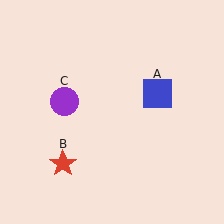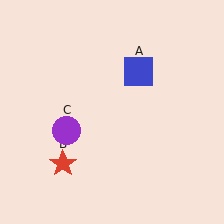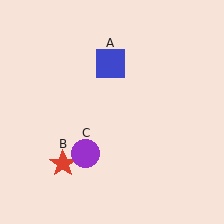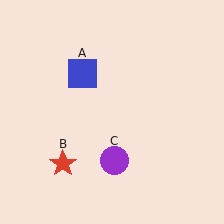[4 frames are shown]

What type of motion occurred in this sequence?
The blue square (object A), purple circle (object C) rotated counterclockwise around the center of the scene.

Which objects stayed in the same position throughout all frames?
Red star (object B) remained stationary.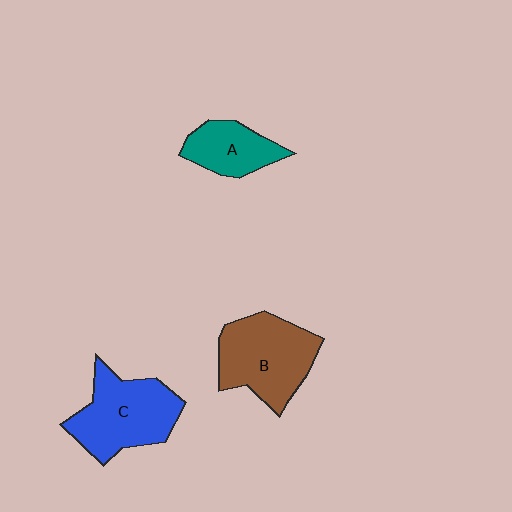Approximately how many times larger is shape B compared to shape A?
Approximately 1.7 times.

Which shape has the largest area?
Shape B (brown).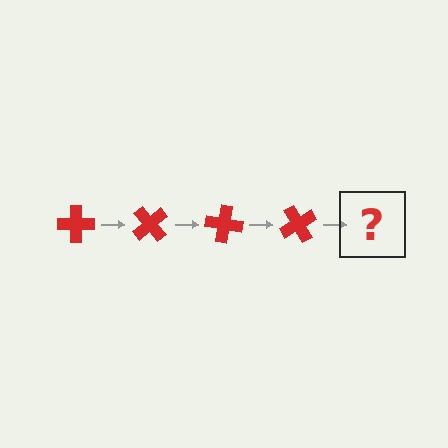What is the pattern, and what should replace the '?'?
The pattern is that the cross rotates 50 degrees each step. The '?' should be a red cross rotated 200 degrees.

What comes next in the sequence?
The next element should be a red cross rotated 200 degrees.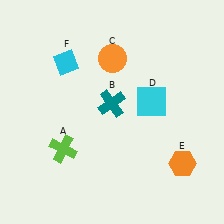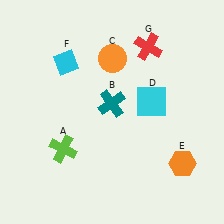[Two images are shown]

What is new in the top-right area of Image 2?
A red cross (G) was added in the top-right area of Image 2.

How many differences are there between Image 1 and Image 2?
There is 1 difference between the two images.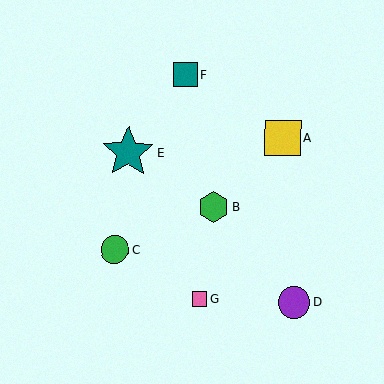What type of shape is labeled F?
Shape F is a teal square.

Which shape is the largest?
The teal star (labeled E) is the largest.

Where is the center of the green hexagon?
The center of the green hexagon is at (214, 207).